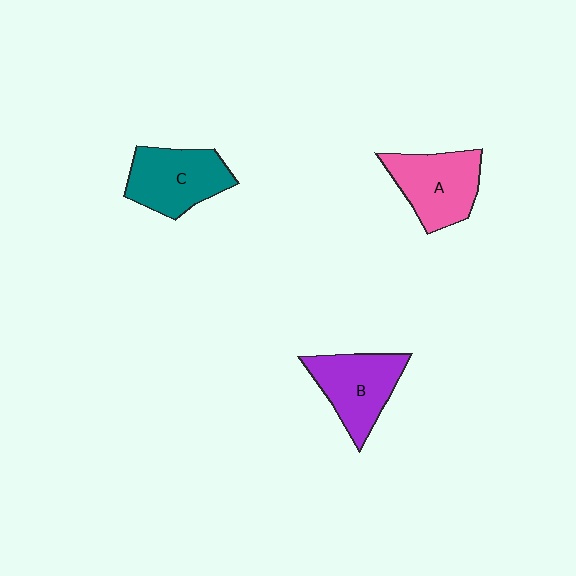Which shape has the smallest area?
Shape B (purple).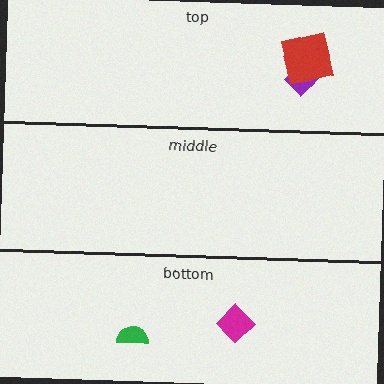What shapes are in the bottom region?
The green semicircle, the magenta diamond.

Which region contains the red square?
The top region.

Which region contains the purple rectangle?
The top region.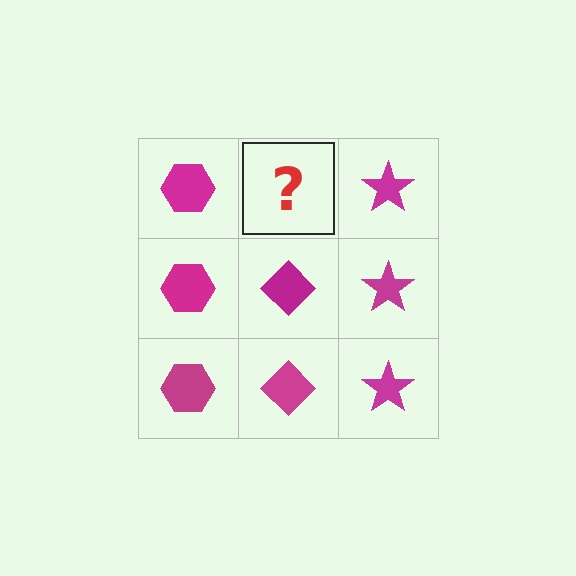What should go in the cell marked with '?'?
The missing cell should contain a magenta diamond.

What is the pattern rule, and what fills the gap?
The rule is that each column has a consistent shape. The gap should be filled with a magenta diamond.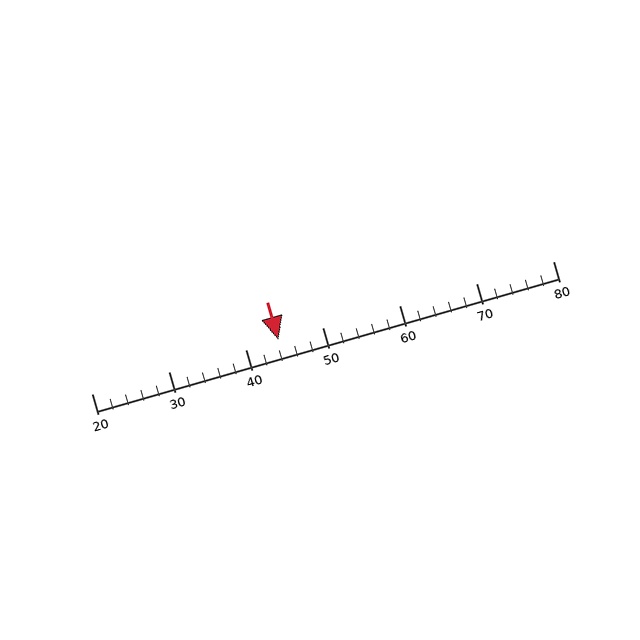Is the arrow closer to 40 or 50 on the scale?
The arrow is closer to 40.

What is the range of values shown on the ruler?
The ruler shows values from 20 to 80.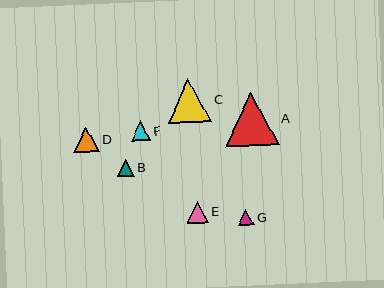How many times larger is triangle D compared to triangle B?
Triangle D is approximately 1.5 times the size of triangle B.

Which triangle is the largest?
Triangle A is the largest with a size of approximately 54 pixels.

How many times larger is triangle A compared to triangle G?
Triangle A is approximately 3.3 times the size of triangle G.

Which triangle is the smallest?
Triangle G is the smallest with a size of approximately 16 pixels.